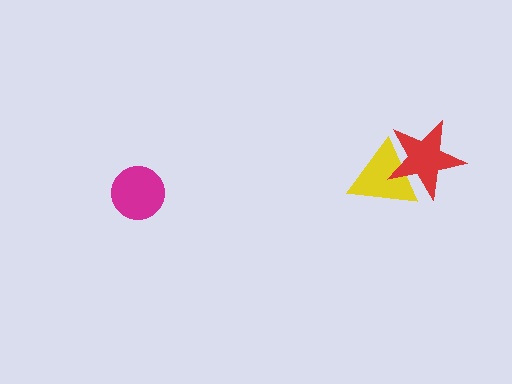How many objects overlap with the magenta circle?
0 objects overlap with the magenta circle.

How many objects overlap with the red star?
1 object overlaps with the red star.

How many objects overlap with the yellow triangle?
1 object overlaps with the yellow triangle.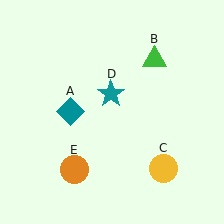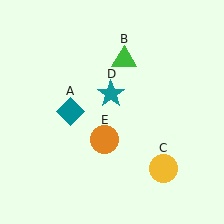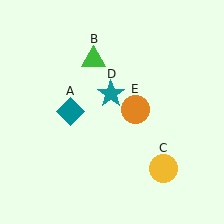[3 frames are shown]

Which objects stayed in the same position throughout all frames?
Teal diamond (object A) and yellow circle (object C) and teal star (object D) remained stationary.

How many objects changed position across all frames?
2 objects changed position: green triangle (object B), orange circle (object E).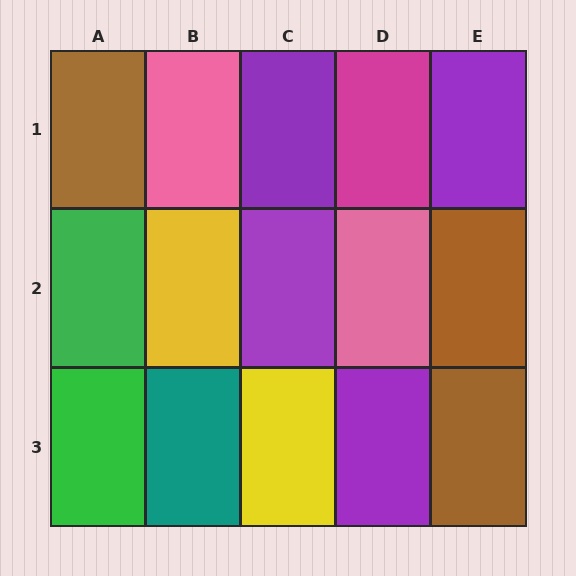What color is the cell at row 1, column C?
Purple.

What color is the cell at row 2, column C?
Purple.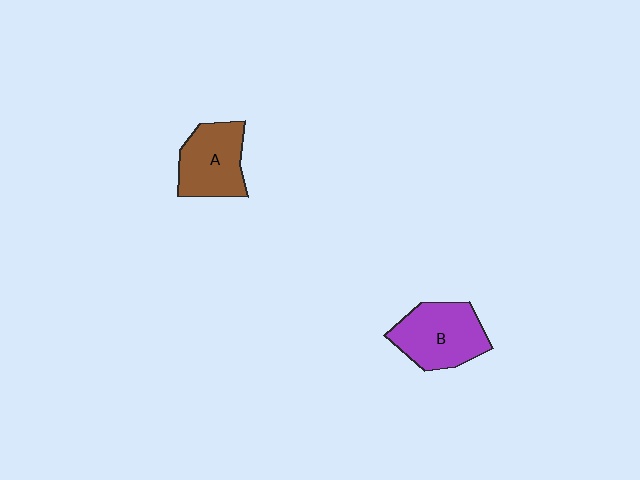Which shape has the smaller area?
Shape A (brown).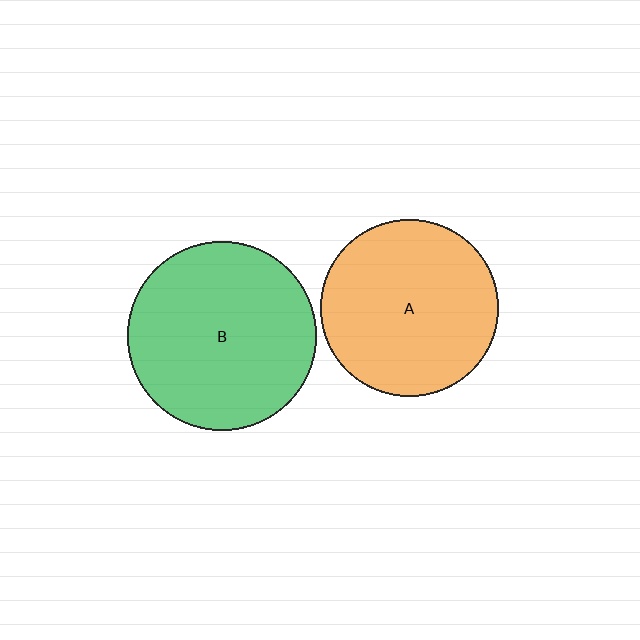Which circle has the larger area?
Circle B (green).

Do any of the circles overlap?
No, none of the circles overlap.